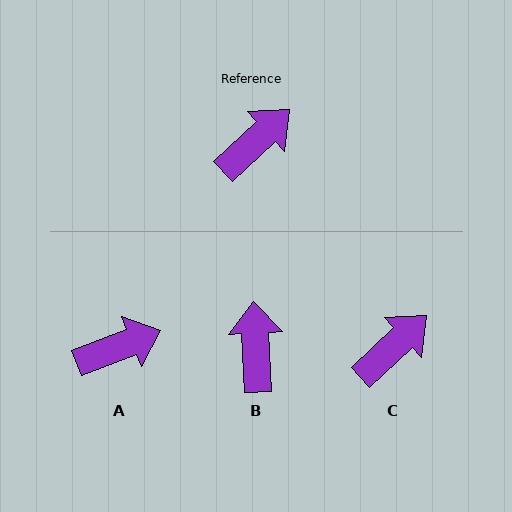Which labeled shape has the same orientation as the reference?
C.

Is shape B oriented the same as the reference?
No, it is off by about 50 degrees.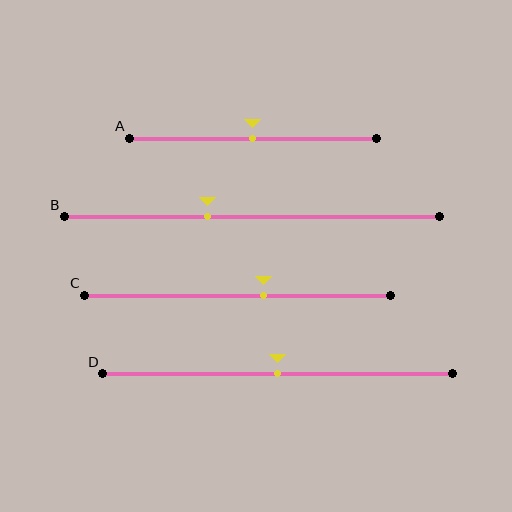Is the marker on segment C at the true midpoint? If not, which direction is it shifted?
No, the marker on segment C is shifted to the right by about 8% of the segment length.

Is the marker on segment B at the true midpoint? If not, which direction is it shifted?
No, the marker on segment B is shifted to the left by about 12% of the segment length.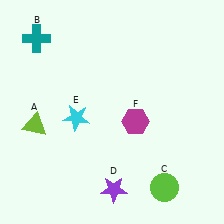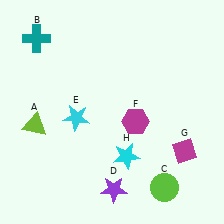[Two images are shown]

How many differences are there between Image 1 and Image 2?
There are 2 differences between the two images.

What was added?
A magenta diamond (G), a cyan star (H) were added in Image 2.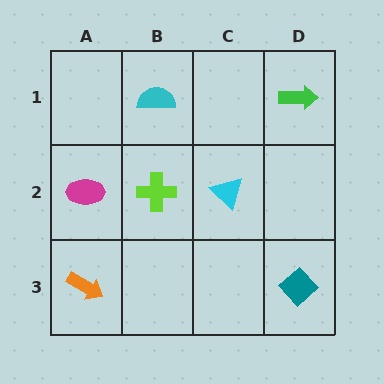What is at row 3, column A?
An orange arrow.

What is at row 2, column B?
A lime cross.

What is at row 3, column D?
A teal diamond.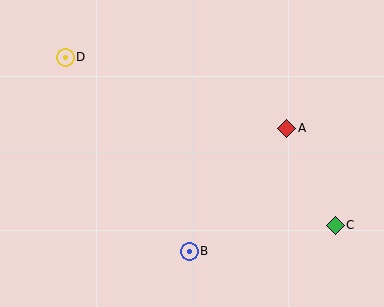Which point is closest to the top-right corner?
Point A is closest to the top-right corner.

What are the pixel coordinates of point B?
Point B is at (189, 251).